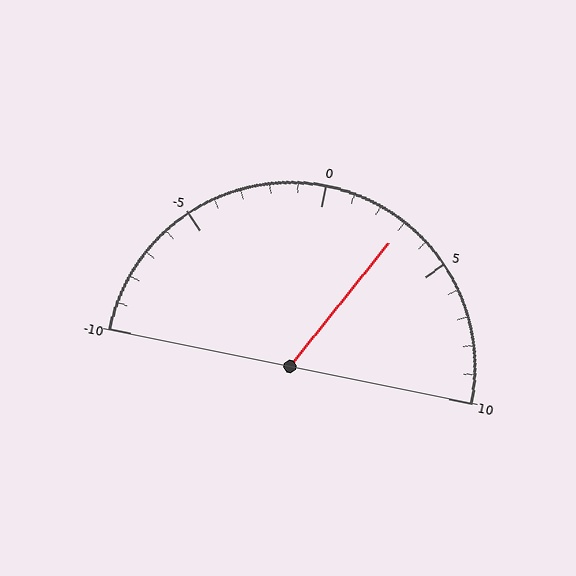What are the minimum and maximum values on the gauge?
The gauge ranges from -10 to 10.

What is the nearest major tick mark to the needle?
The nearest major tick mark is 5.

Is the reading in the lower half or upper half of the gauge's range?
The reading is in the upper half of the range (-10 to 10).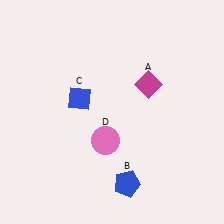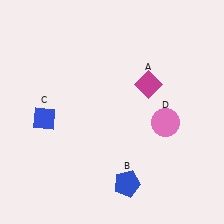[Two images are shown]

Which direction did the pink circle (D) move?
The pink circle (D) moved right.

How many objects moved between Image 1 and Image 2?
2 objects moved between the two images.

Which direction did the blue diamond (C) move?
The blue diamond (C) moved left.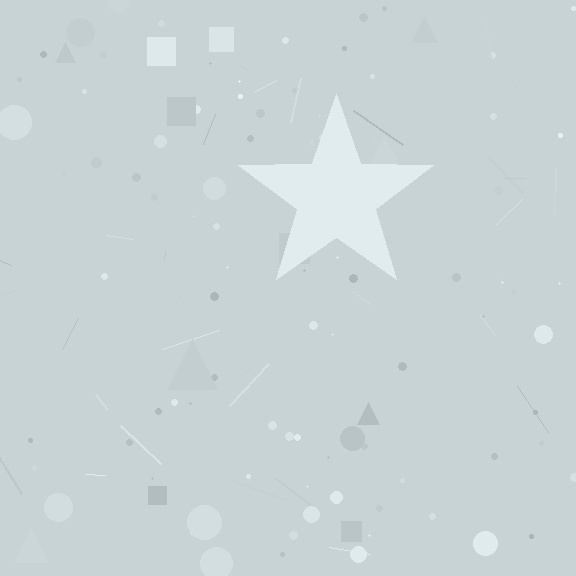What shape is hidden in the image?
A star is hidden in the image.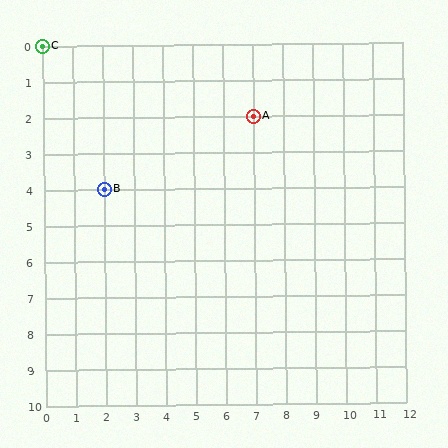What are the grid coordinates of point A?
Point A is at grid coordinates (7, 2).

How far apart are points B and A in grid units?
Points B and A are 5 columns and 2 rows apart (about 5.4 grid units diagonally).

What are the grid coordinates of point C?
Point C is at grid coordinates (0, 0).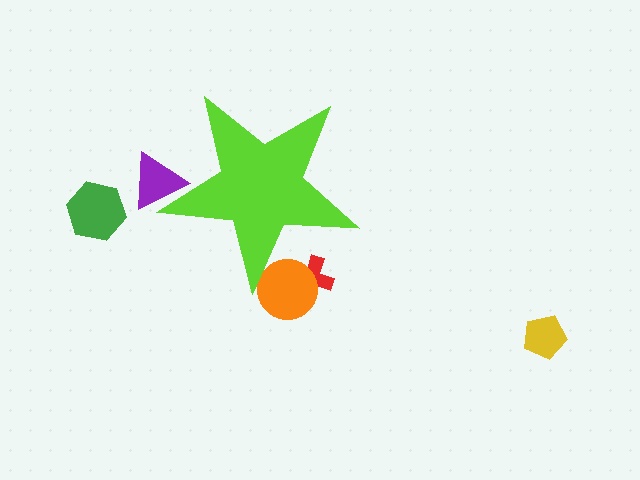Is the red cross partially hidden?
Yes, the red cross is partially hidden behind the lime star.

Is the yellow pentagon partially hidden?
No, the yellow pentagon is fully visible.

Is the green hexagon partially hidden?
No, the green hexagon is fully visible.